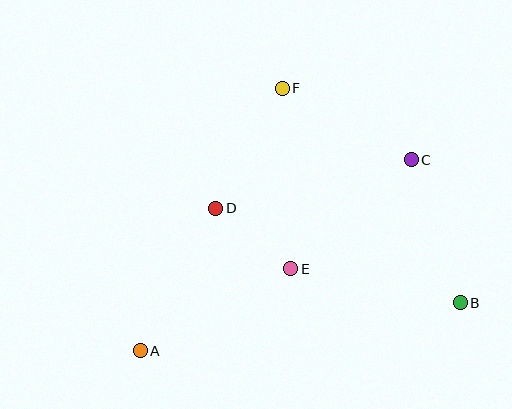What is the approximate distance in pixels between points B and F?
The distance between B and F is approximately 278 pixels.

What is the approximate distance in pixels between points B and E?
The distance between B and E is approximately 173 pixels.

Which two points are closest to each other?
Points D and E are closest to each other.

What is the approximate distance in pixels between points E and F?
The distance between E and F is approximately 180 pixels.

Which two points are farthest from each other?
Points A and C are farthest from each other.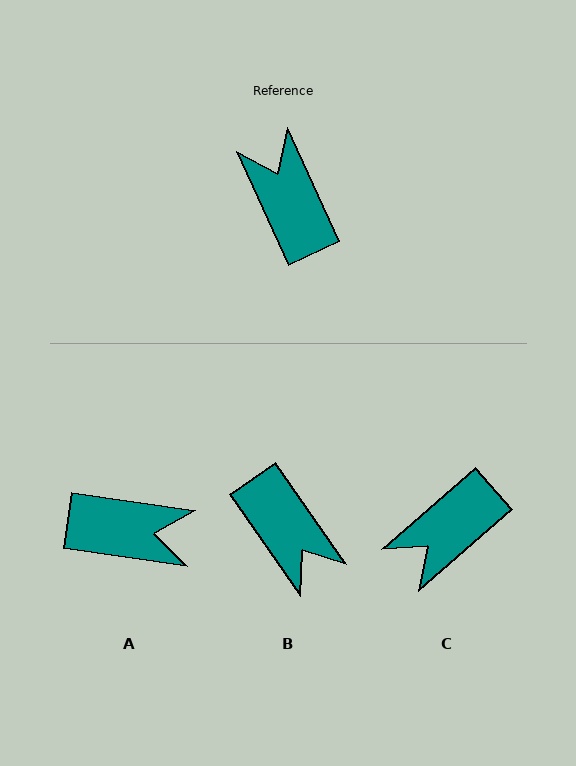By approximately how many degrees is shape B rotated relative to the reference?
Approximately 170 degrees clockwise.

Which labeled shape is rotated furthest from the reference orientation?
B, about 170 degrees away.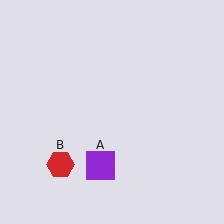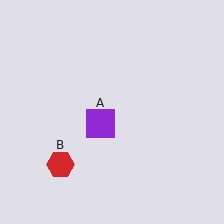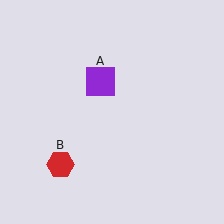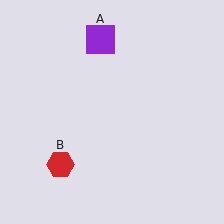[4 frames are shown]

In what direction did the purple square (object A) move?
The purple square (object A) moved up.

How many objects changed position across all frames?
1 object changed position: purple square (object A).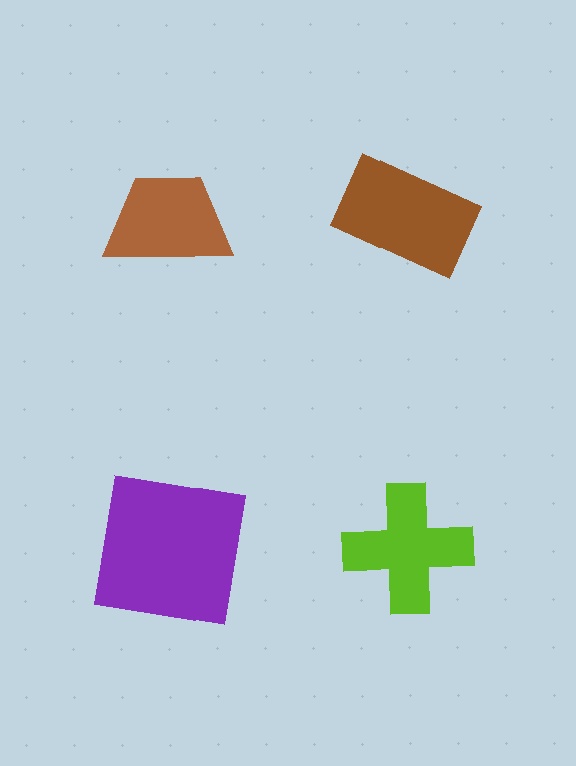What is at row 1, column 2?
A brown rectangle.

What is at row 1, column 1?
A brown trapezoid.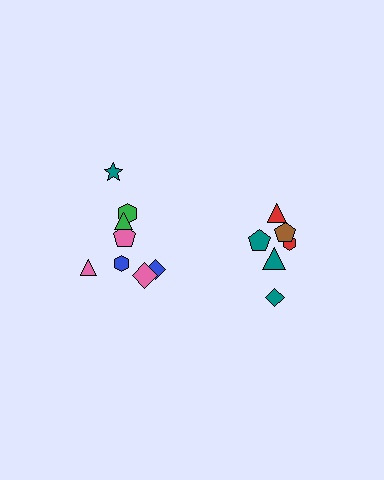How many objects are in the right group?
There are 6 objects.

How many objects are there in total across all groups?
There are 14 objects.